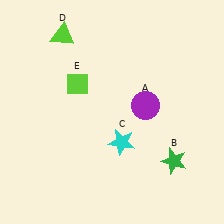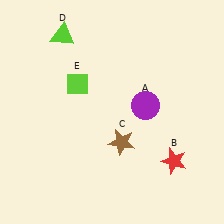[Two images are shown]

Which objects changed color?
B changed from green to red. C changed from cyan to brown.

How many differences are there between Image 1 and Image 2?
There are 2 differences between the two images.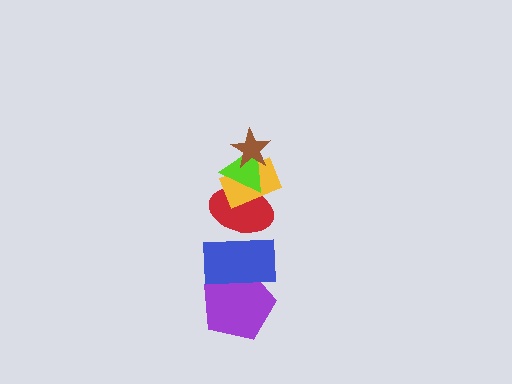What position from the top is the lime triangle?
The lime triangle is 2nd from the top.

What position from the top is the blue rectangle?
The blue rectangle is 5th from the top.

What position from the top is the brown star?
The brown star is 1st from the top.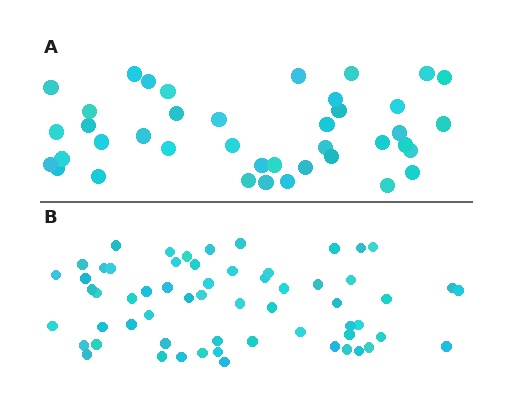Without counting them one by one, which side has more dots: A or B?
Region B (the bottom region) has more dots.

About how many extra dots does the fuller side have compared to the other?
Region B has approximately 20 more dots than region A.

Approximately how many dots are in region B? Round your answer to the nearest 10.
About 60 dots.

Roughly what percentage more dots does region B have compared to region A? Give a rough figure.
About 50% more.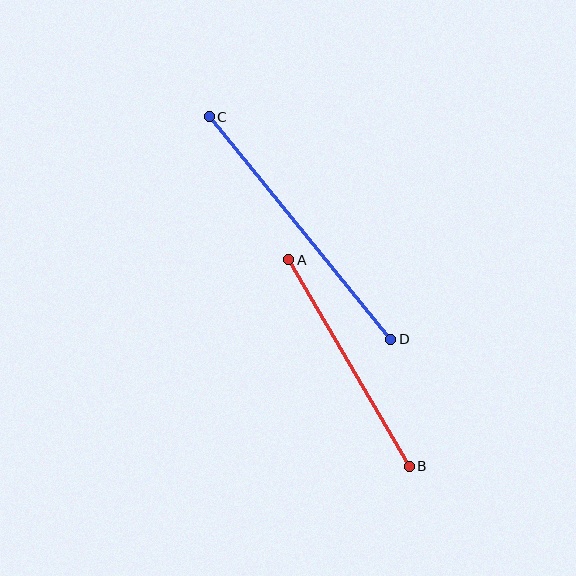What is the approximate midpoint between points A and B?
The midpoint is at approximately (349, 363) pixels.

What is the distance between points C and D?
The distance is approximately 287 pixels.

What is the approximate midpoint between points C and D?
The midpoint is at approximately (300, 228) pixels.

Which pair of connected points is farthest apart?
Points C and D are farthest apart.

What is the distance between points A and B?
The distance is approximately 239 pixels.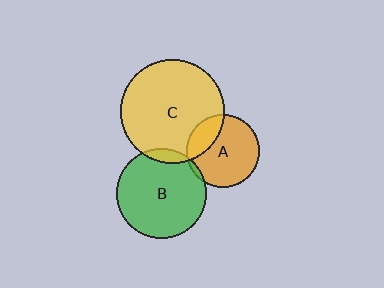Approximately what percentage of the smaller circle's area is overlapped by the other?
Approximately 25%.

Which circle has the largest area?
Circle C (yellow).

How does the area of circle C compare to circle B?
Approximately 1.3 times.